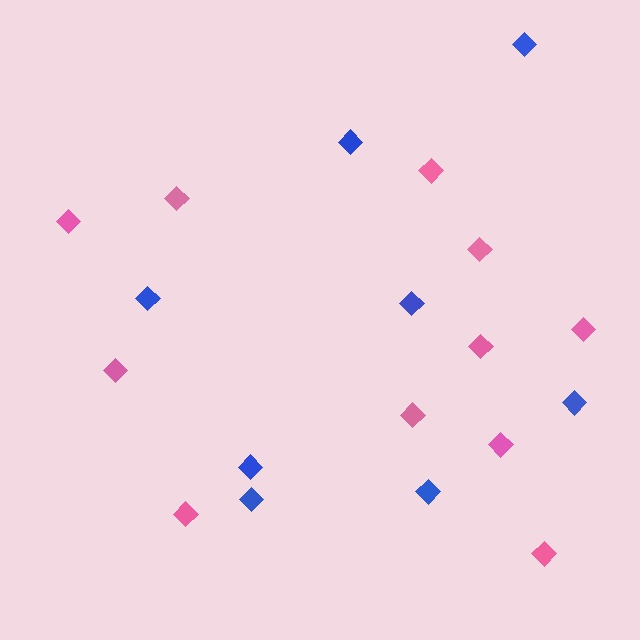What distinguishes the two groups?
There are 2 groups: one group of pink diamonds (11) and one group of blue diamonds (8).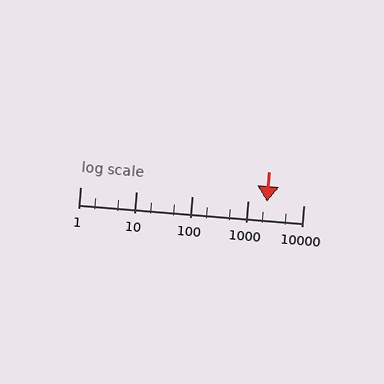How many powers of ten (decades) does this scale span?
The scale spans 4 decades, from 1 to 10000.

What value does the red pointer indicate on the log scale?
The pointer indicates approximately 2200.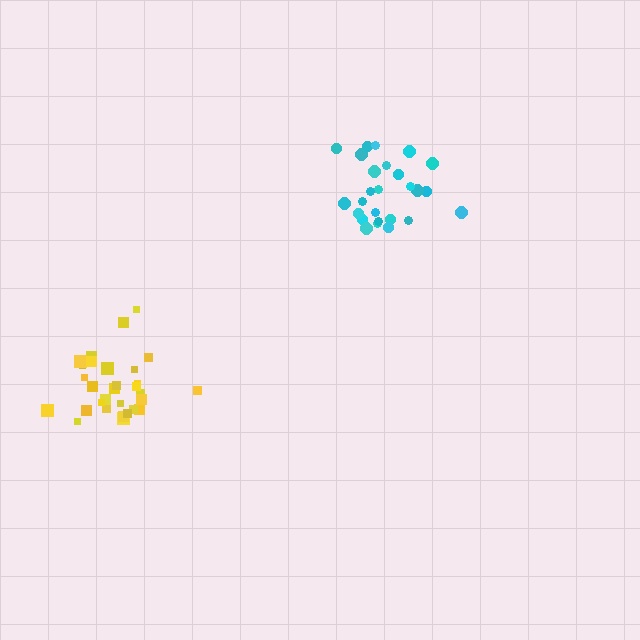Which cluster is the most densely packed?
Yellow.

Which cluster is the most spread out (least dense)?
Cyan.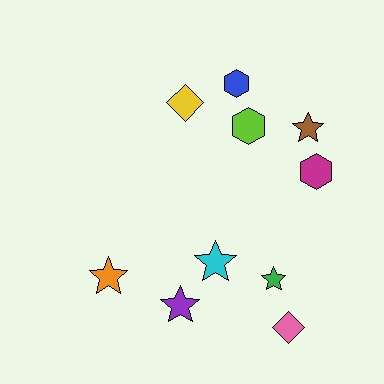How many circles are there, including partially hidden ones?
There are no circles.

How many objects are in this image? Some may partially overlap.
There are 10 objects.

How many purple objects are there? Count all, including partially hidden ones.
There is 1 purple object.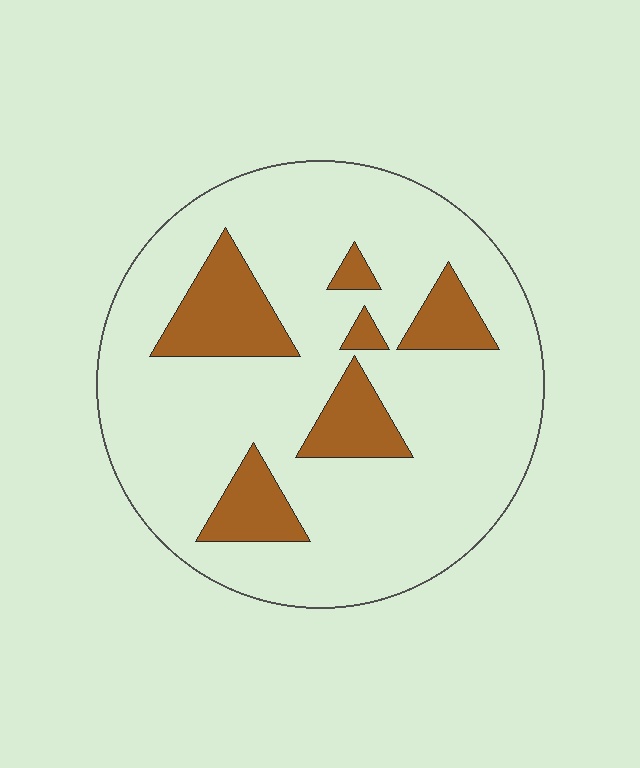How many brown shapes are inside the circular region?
6.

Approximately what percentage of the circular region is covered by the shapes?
Approximately 20%.